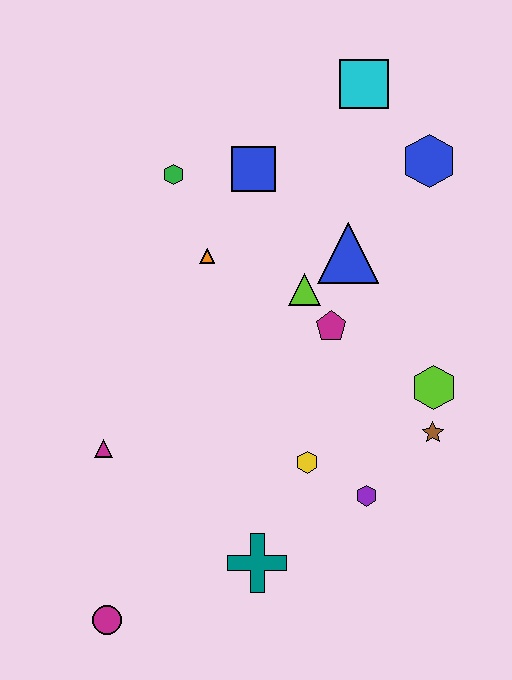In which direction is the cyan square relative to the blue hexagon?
The cyan square is above the blue hexagon.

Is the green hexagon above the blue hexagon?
No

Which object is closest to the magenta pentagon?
The lime triangle is closest to the magenta pentagon.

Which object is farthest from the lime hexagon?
The magenta circle is farthest from the lime hexagon.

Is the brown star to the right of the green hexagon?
Yes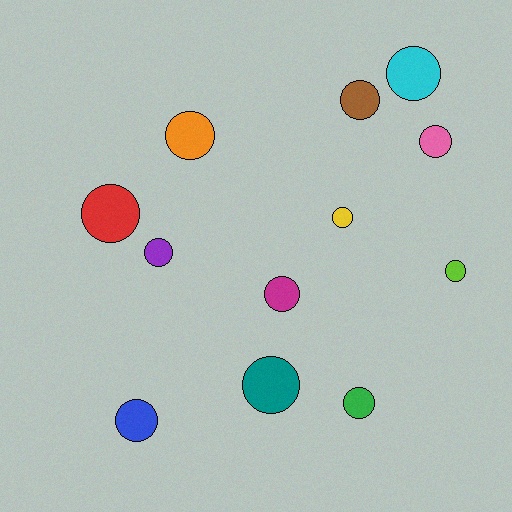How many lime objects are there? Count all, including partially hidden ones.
There is 1 lime object.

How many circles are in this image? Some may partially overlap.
There are 12 circles.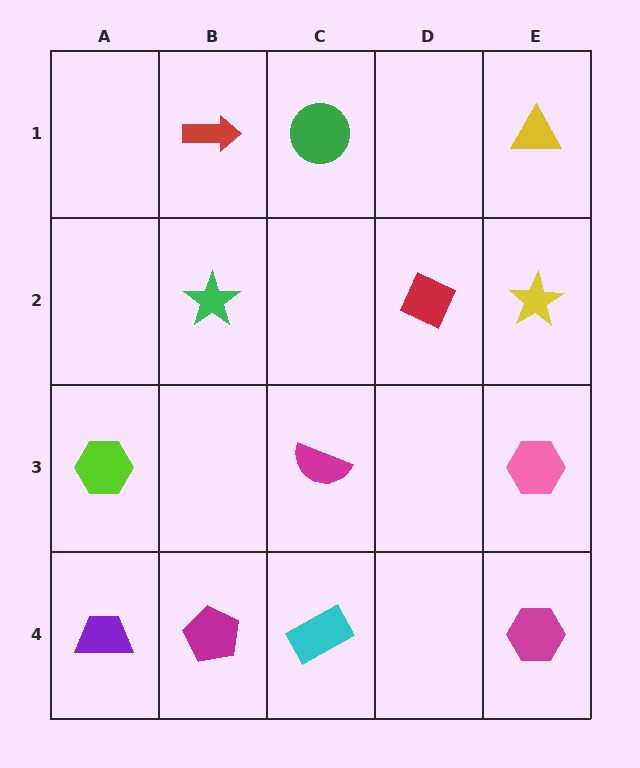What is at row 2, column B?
A green star.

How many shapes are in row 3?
3 shapes.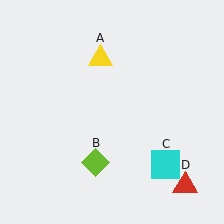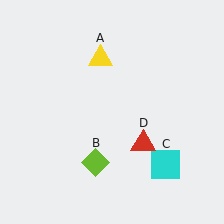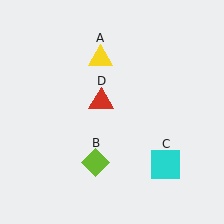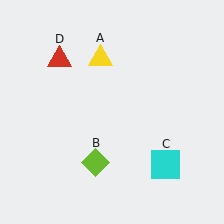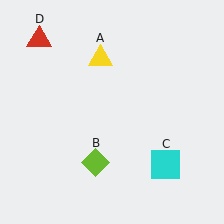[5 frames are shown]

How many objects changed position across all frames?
1 object changed position: red triangle (object D).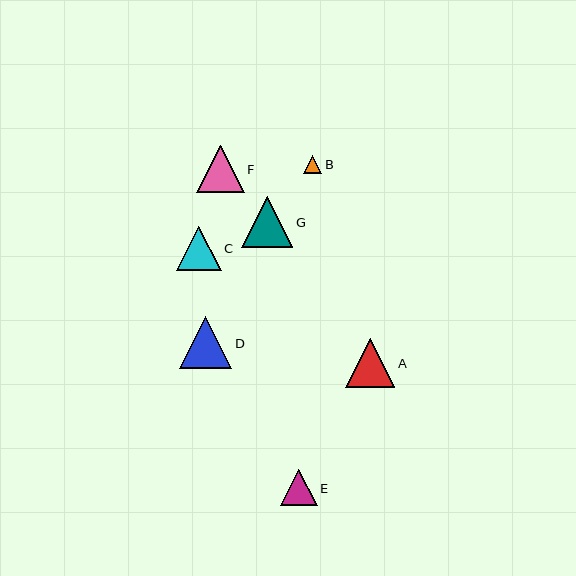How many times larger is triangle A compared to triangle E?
Triangle A is approximately 1.3 times the size of triangle E.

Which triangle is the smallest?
Triangle B is the smallest with a size of approximately 18 pixels.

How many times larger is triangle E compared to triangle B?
Triangle E is approximately 2.1 times the size of triangle B.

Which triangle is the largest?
Triangle D is the largest with a size of approximately 52 pixels.